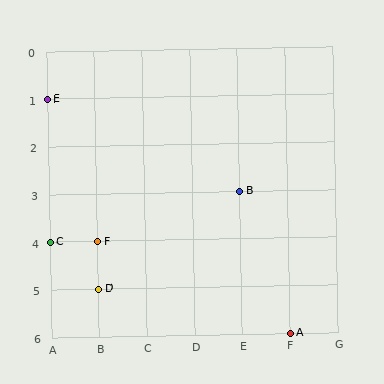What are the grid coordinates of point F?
Point F is at grid coordinates (B, 4).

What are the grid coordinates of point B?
Point B is at grid coordinates (E, 3).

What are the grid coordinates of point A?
Point A is at grid coordinates (F, 6).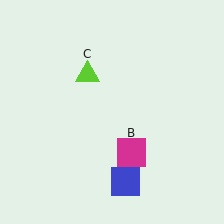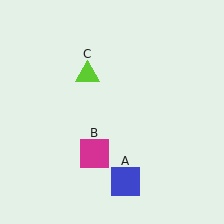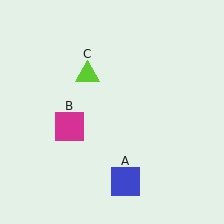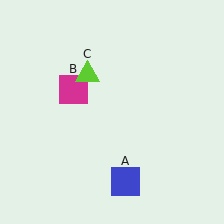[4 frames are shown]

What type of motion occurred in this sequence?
The magenta square (object B) rotated clockwise around the center of the scene.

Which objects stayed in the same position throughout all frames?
Blue square (object A) and lime triangle (object C) remained stationary.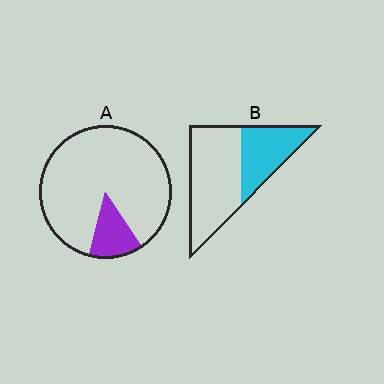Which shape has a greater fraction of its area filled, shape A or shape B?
Shape B.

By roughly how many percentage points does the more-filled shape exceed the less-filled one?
By roughly 25 percentage points (B over A).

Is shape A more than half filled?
No.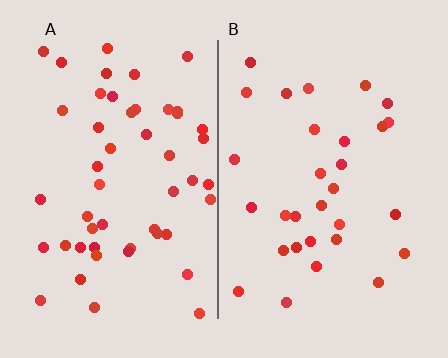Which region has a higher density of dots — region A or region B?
A (the left).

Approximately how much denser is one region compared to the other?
Approximately 1.7× — region A over region B.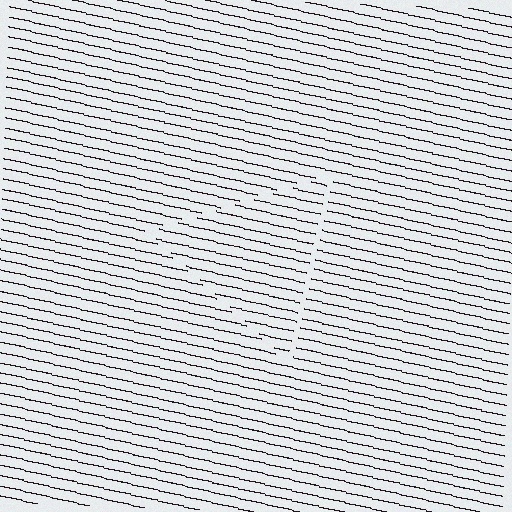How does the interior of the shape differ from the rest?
The interior of the shape contains the same grating, shifted by half a period — the contour is defined by the phase discontinuity where line-ends from the inner and outer gratings abut.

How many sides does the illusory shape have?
3 sides — the line-ends trace a triangle.